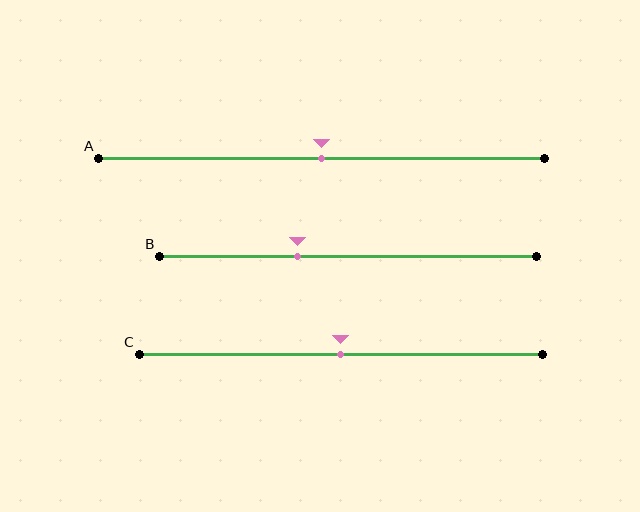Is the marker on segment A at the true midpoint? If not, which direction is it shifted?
Yes, the marker on segment A is at the true midpoint.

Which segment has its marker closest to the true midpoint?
Segment A has its marker closest to the true midpoint.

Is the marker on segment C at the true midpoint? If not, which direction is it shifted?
Yes, the marker on segment C is at the true midpoint.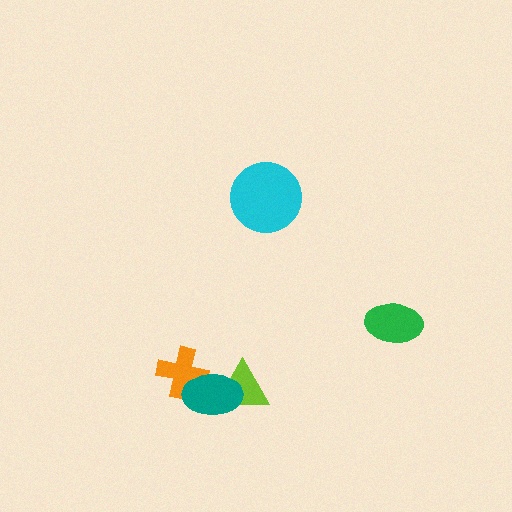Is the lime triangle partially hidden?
Yes, it is partially covered by another shape.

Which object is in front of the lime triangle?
The teal ellipse is in front of the lime triangle.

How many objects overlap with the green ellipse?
0 objects overlap with the green ellipse.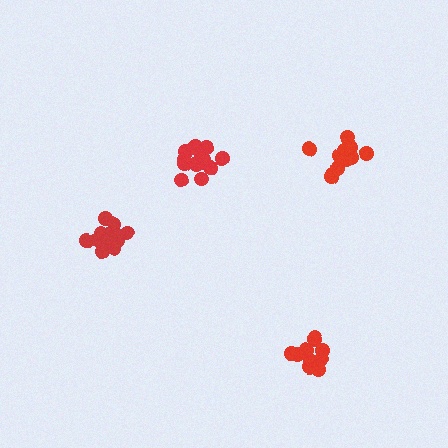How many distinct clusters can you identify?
There are 4 distinct clusters.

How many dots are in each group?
Group 1: 15 dots, Group 2: 12 dots, Group 3: 15 dots, Group 4: 17 dots (59 total).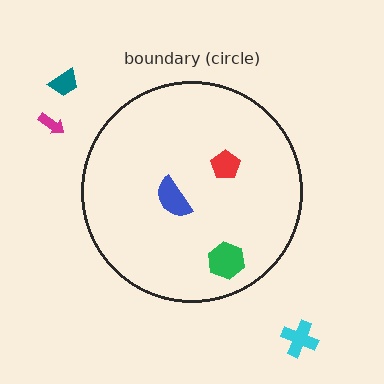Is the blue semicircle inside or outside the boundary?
Inside.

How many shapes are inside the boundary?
3 inside, 3 outside.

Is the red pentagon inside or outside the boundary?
Inside.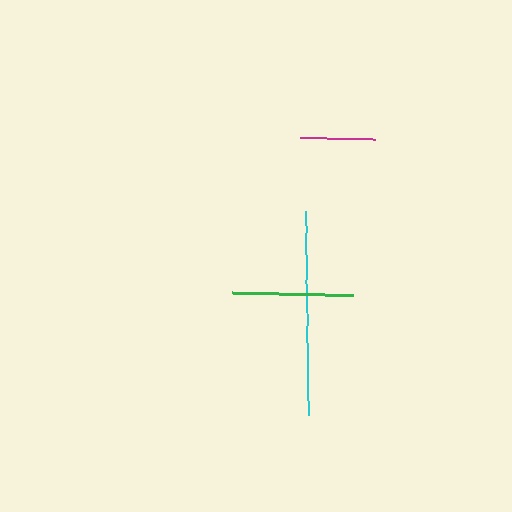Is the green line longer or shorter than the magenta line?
The green line is longer than the magenta line.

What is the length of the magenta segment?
The magenta segment is approximately 75 pixels long.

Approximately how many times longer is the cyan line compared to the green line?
The cyan line is approximately 1.7 times the length of the green line.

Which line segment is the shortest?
The magenta line is the shortest at approximately 75 pixels.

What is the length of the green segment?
The green segment is approximately 122 pixels long.